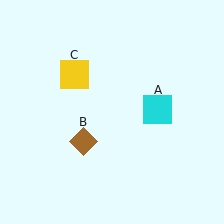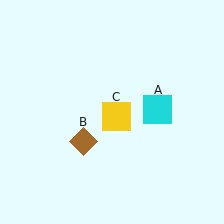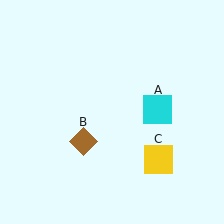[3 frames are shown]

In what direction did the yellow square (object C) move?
The yellow square (object C) moved down and to the right.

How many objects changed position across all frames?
1 object changed position: yellow square (object C).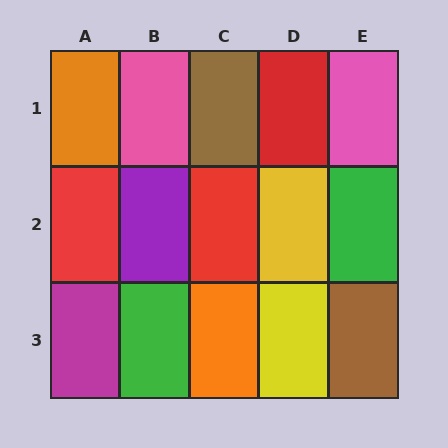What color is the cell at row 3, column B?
Green.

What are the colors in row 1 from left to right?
Orange, pink, brown, red, pink.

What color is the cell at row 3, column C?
Orange.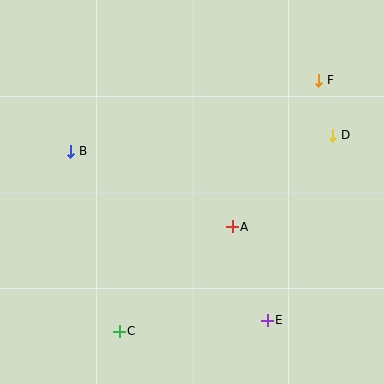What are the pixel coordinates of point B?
Point B is at (71, 151).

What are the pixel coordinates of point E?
Point E is at (267, 320).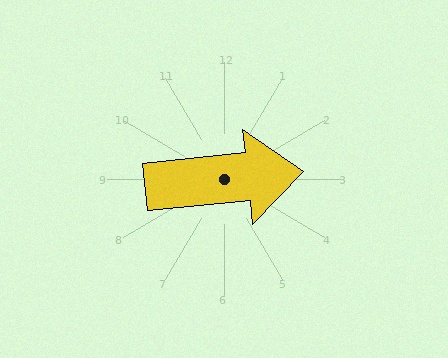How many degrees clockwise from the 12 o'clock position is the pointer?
Approximately 84 degrees.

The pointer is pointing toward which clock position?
Roughly 3 o'clock.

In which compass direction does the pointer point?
East.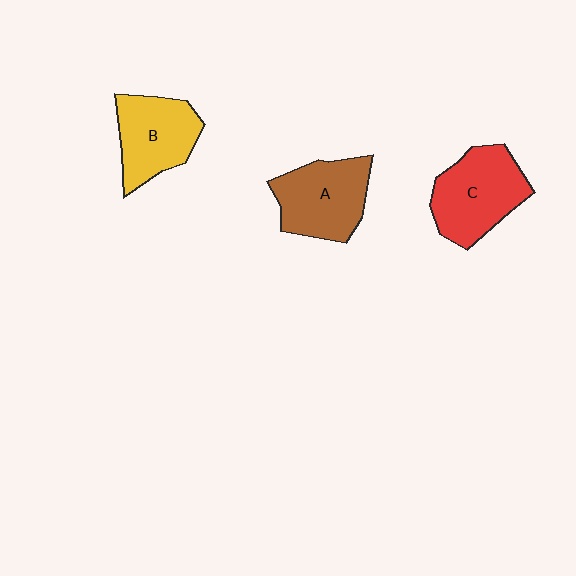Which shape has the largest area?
Shape C (red).